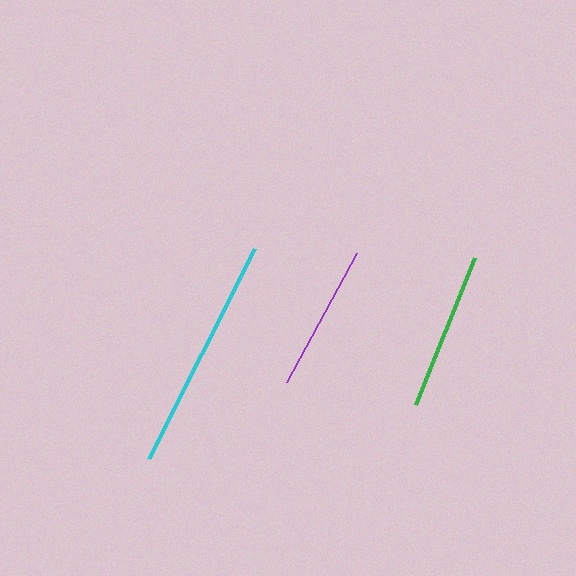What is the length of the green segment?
The green segment is approximately 158 pixels long.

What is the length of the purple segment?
The purple segment is approximately 146 pixels long.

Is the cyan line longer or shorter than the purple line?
The cyan line is longer than the purple line.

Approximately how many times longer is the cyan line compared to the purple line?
The cyan line is approximately 1.6 times the length of the purple line.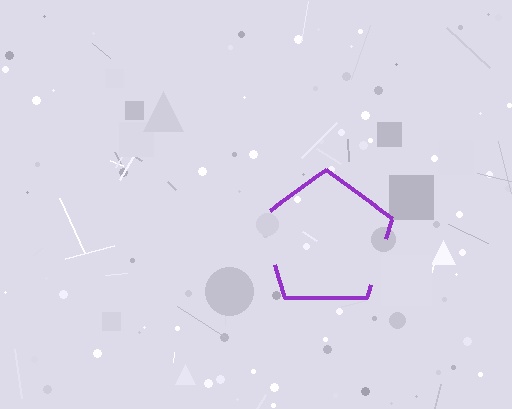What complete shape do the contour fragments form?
The contour fragments form a pentagon.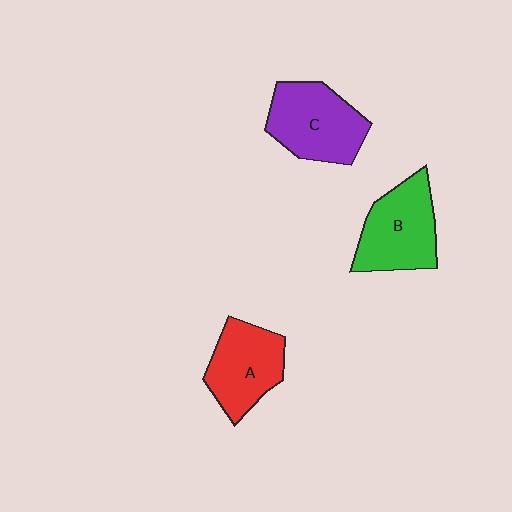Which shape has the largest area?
Shape C (purple).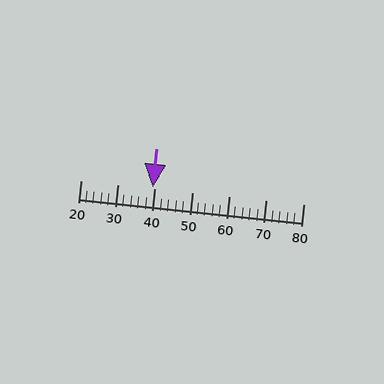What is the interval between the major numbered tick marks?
The major tick marks are spaced 10 units apart.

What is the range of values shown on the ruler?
The ruler shows values from 20 to 80.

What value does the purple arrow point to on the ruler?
The purple arrow points to approximately 39.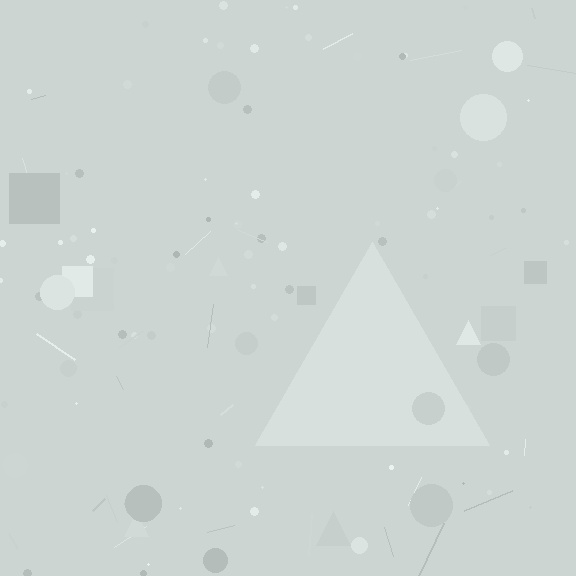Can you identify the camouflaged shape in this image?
The camouflaged shape is a triangle.